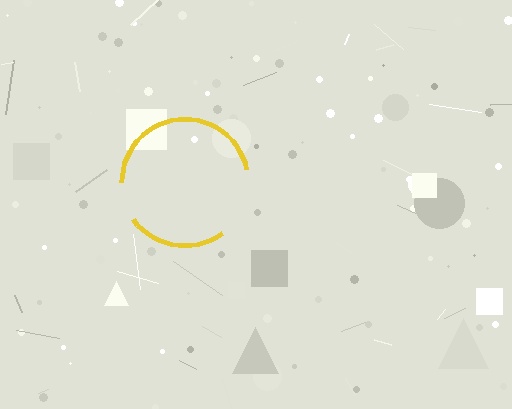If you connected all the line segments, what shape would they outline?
They would outline a circle.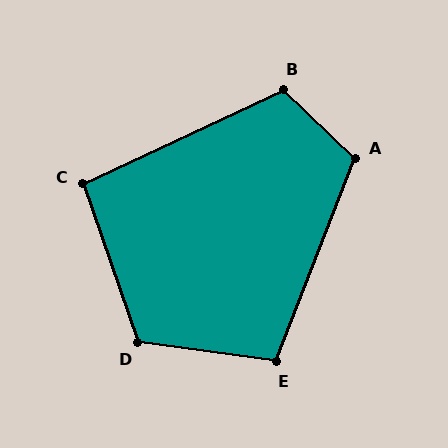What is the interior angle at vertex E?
Approximately 104 degrees (obtuse).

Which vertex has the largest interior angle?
D, at approximately 117 degrees.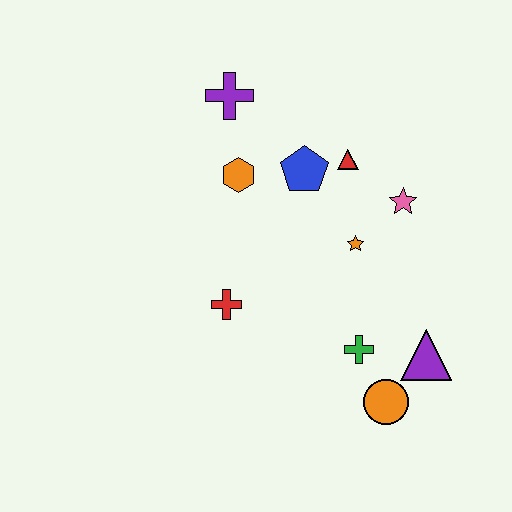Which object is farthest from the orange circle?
The purple cross is farthest from the orange circle.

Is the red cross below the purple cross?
Yes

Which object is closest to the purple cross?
The orange hexagon is closest to the purple cross.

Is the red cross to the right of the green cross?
No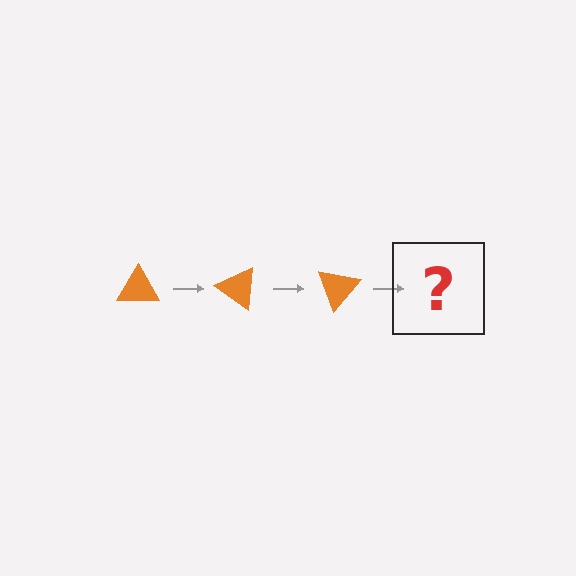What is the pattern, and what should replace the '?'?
The pattern is that the triangle rotates 35 degrees each step. The '?' should be an orange triangle rotated 105 degrees.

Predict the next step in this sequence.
The next step is an orange triangle rotated 105 degrees.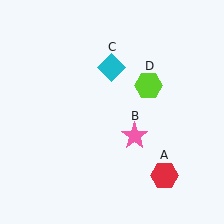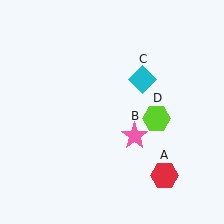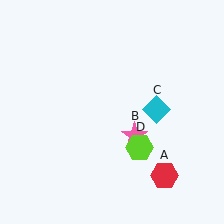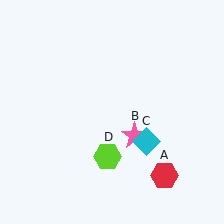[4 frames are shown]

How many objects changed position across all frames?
2 objects changed position: cyan diamond (object C), lime hexagon (object D).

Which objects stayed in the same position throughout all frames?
Red hexagon (object A) and pink star (object B) remained stationary.